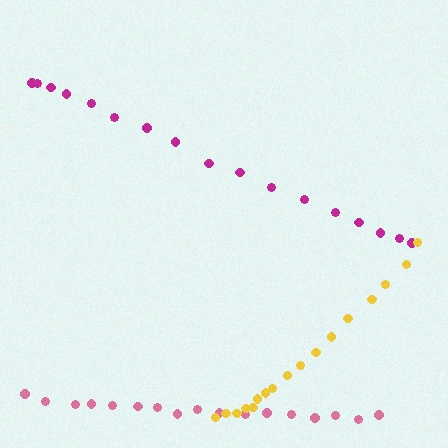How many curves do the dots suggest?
There are 3 distinct paths.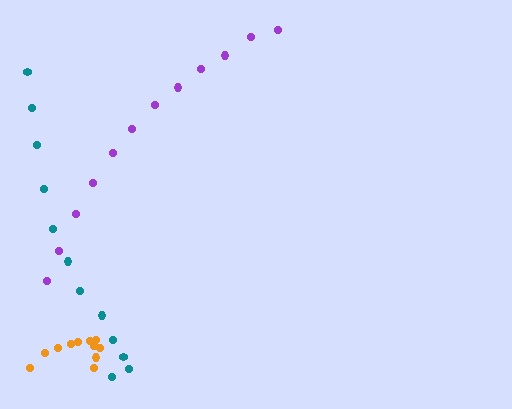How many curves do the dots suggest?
There are 3 distinct paths.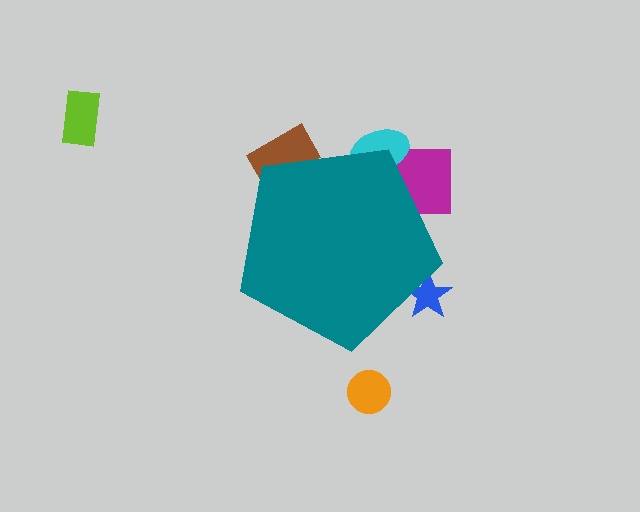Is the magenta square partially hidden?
Yes, the magenta square is partially hidden behind the teal pentagon.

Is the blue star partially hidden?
Yes, the blue star is partially hidden behind the teal pentagon.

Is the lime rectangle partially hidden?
No, the lime rectangle is fully visible.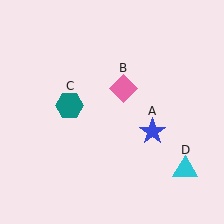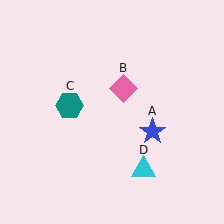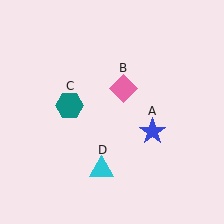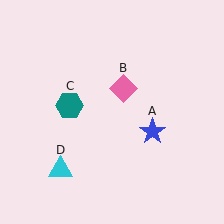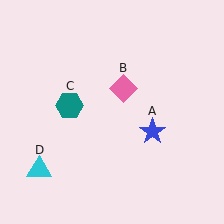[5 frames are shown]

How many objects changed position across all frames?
1 object changed position: cyan triangle (object D).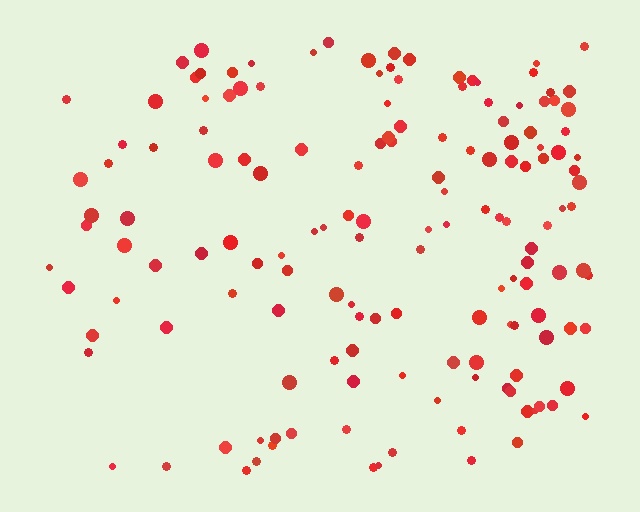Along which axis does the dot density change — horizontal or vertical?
Horizontal.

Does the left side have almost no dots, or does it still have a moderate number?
Still a moderate number, just noticeably fewer than the right.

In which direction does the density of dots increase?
From left to right, with the right side densest.